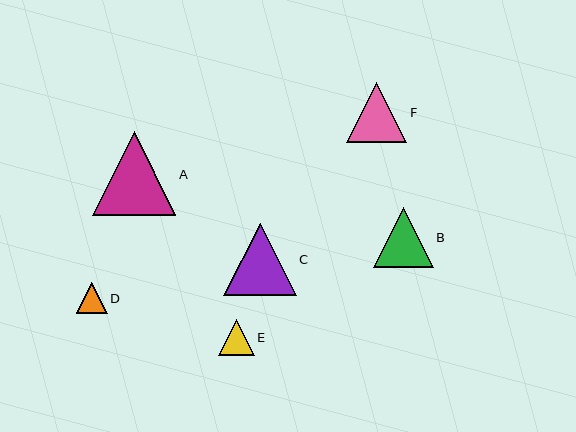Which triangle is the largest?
Triangle A is the largest with a size of approximately 83 pixels.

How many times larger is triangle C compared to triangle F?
Triangle C is approximately 1.2 times the size of triangle F.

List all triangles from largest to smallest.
From largest to smallest: A, C, B, F, E, D.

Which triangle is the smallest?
Triangle D is the smallest with a size of approximately 31 pixels.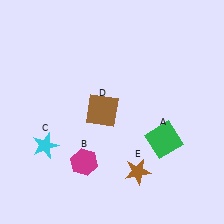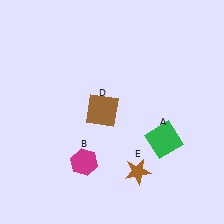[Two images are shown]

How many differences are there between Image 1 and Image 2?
There is 1 difference between the two images.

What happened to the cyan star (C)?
The cyan star (C) was removed in Image 2. It was in the bottom-left area of Image 1.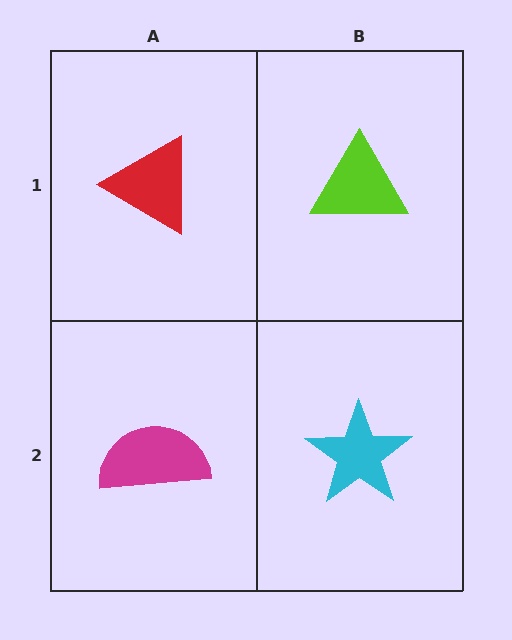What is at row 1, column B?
A lime triangle.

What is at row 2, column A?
A magenta semicircle.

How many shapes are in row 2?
2 shapes.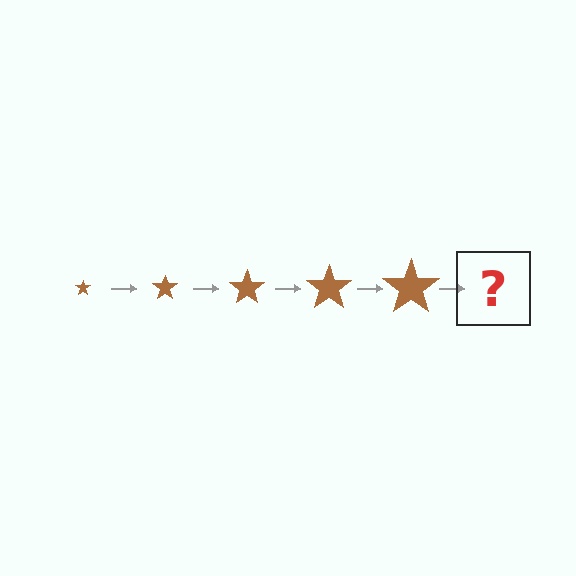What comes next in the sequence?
The next element should be a brown star, larger than the previous one.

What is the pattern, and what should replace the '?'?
The pattern is that the star gets progressively larger each step. The '?' should be a brown star, larger than the previous one.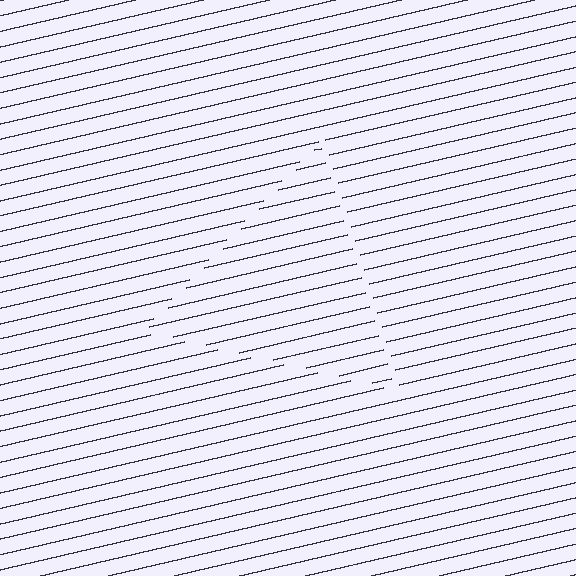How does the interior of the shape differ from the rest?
The interior of the shape contains the same grating, shifted by half a period — the contour is defined by the phase discontinuity where line-ends from the inner and outer gratings abut.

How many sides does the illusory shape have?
3 sides — the line-ends trace a triangle.